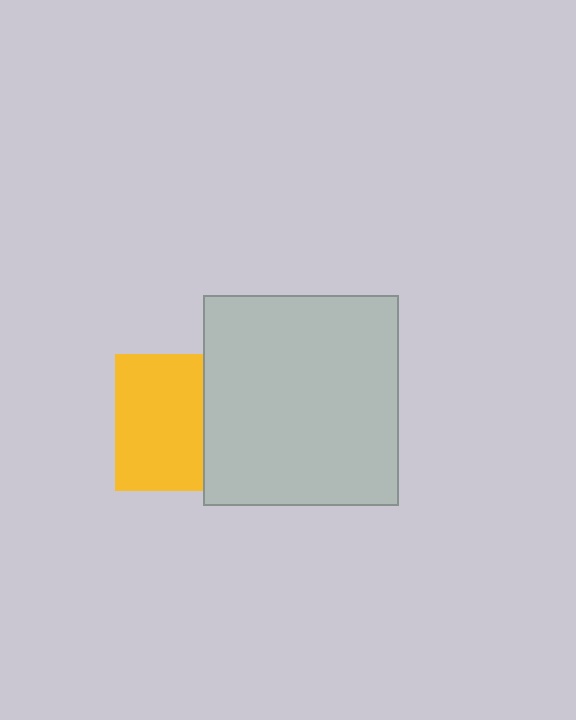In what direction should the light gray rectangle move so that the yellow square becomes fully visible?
The light gray rectangle should move right. That is the shortest direction to clear the overlap and leave the yellow square fully visible.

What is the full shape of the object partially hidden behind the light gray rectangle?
The partially hidden object is a yellow square.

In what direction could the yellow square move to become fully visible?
The yellow square could move left. That would shift it out from behind the light gray rectangle entirely.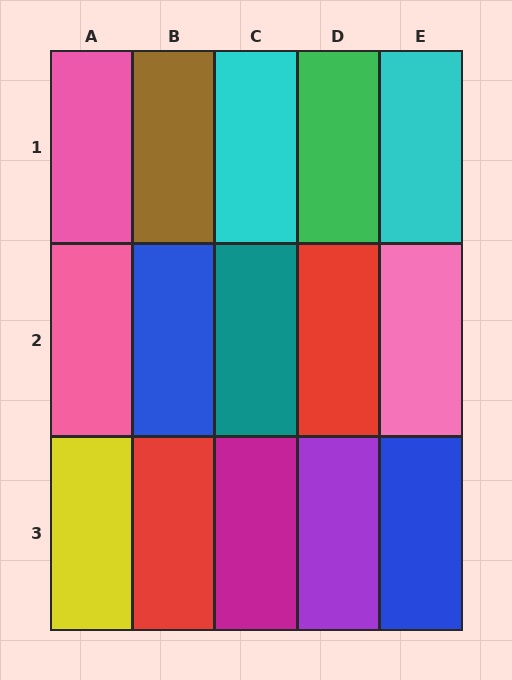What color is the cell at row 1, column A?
Pink.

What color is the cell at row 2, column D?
Red.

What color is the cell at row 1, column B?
Brown.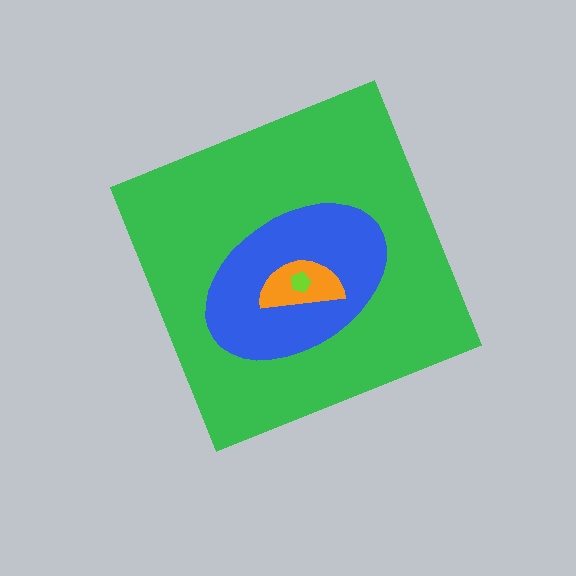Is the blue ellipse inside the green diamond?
Yes.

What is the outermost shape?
The green diamond.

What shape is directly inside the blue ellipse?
The orange semicircle.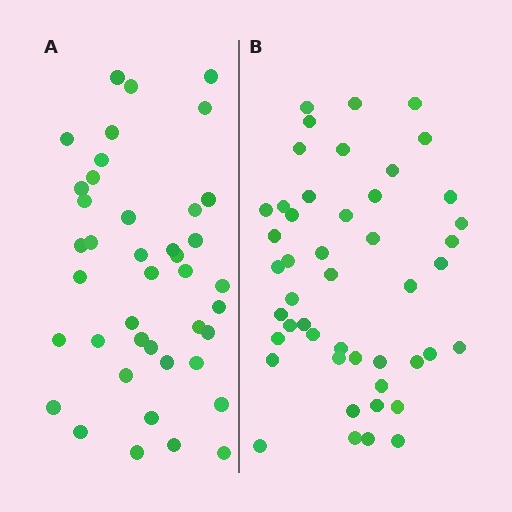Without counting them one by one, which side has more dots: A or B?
Region B (the right region) has more dots.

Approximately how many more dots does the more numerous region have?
Region B has about 6 more dots than region A.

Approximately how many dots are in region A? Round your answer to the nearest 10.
About 40 dots. (The exact count is 41, which rounds to 40.)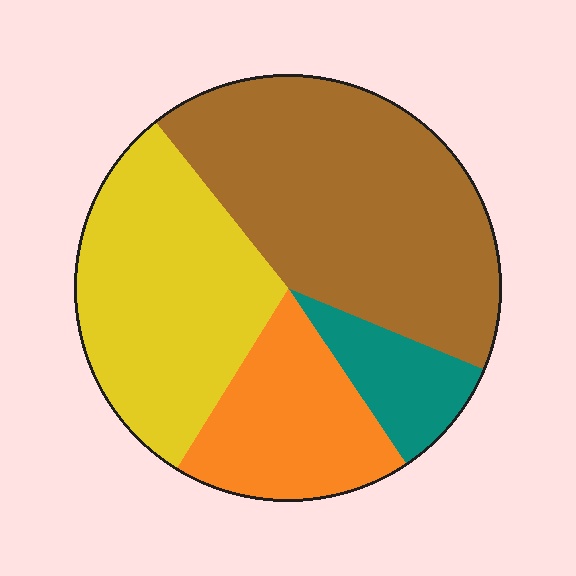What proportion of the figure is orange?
Orange takes up about one sixth (1/6) of the figure.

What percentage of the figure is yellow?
Yellow covers roughly 30% of the figure.